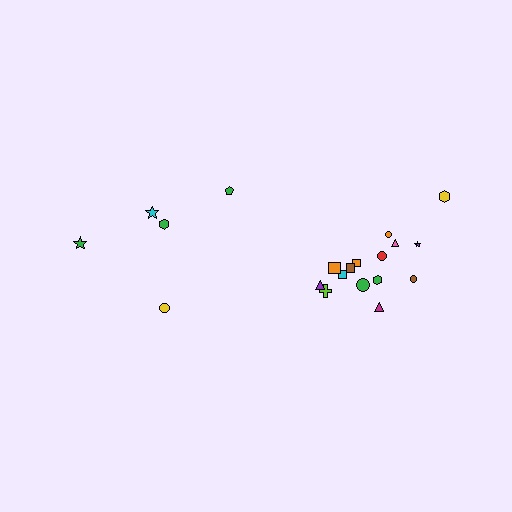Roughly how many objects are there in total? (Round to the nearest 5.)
Roughly 20 objects in total.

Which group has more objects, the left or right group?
The right group.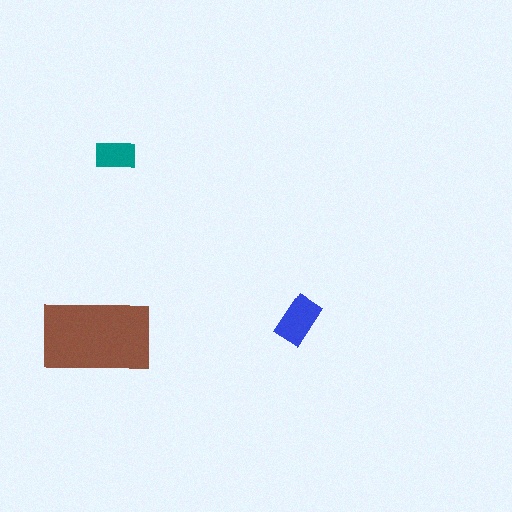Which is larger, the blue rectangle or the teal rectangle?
The blue one.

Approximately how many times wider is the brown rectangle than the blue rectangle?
About 2 times wider.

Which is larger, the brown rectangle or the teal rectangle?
The brown one.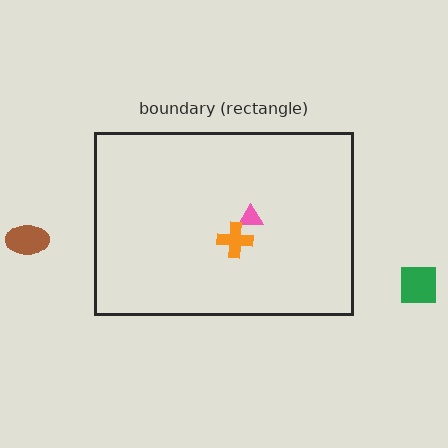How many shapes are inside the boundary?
2 inside, 2 outside.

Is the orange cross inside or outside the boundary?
Inside.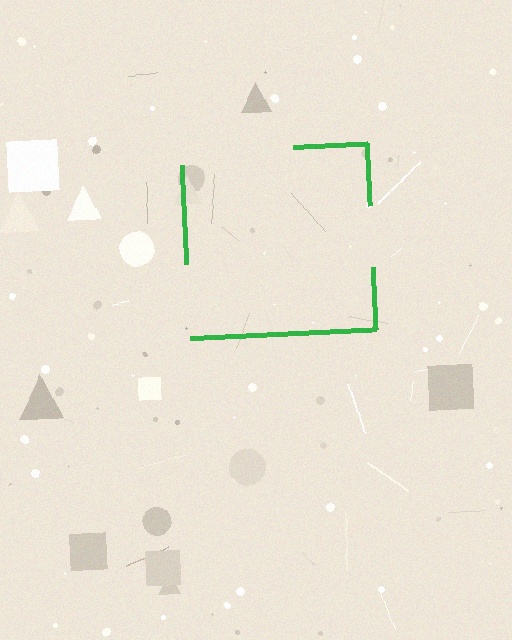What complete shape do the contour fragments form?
The contour fragments form a square.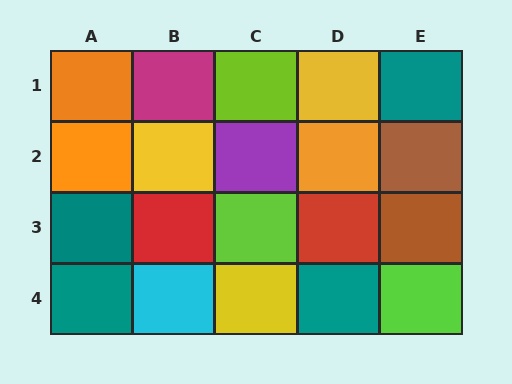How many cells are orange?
3 cells are orange.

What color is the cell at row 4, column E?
Lime.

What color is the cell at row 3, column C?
Lime.